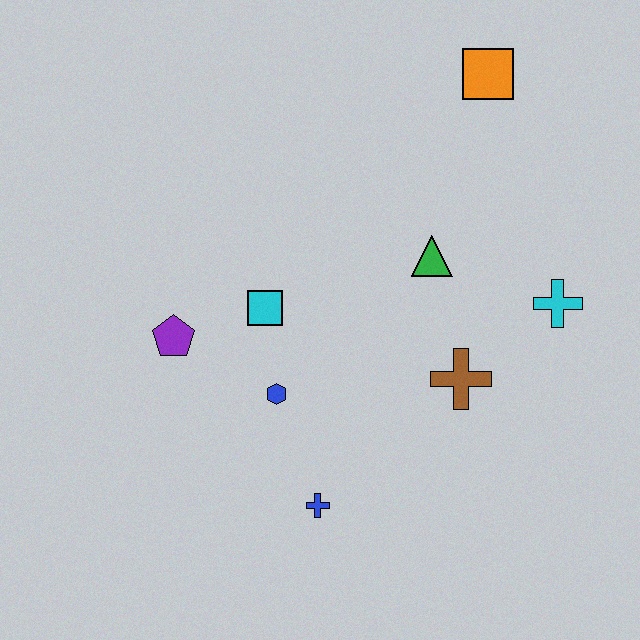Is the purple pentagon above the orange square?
No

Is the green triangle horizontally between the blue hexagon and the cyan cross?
Yes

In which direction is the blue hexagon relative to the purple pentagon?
The blue hexagon is to the right of the purple pentagon.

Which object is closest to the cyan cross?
The brown cross is closest to the cyan cross.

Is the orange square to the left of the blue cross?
No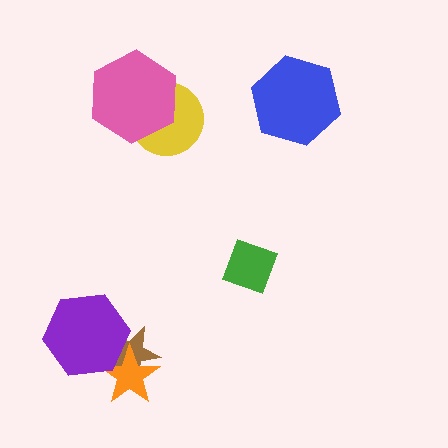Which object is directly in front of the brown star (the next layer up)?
The orange star is directly in front of the brown star.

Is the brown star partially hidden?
Yes, it is partially covered by another shape.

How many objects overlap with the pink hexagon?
1 object overlaps with the pink hexagon.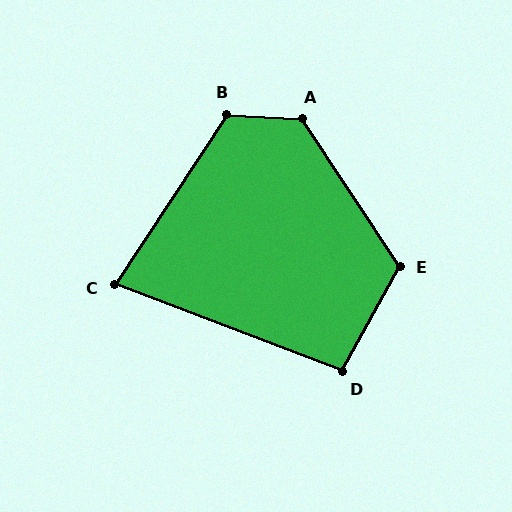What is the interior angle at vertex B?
Approximately 120 degrees (obtuse).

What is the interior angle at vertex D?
Approximately 98 degrees (obtuse).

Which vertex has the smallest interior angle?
C, at approximately 77 degrees.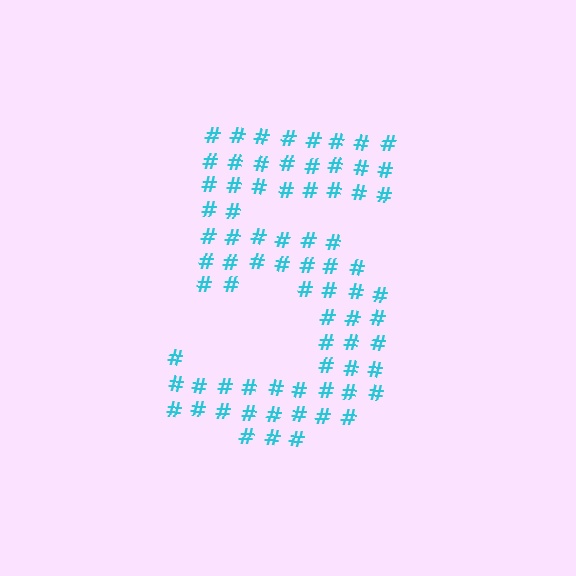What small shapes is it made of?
It is made of small hash symbols.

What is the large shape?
The large shape is the digit 5.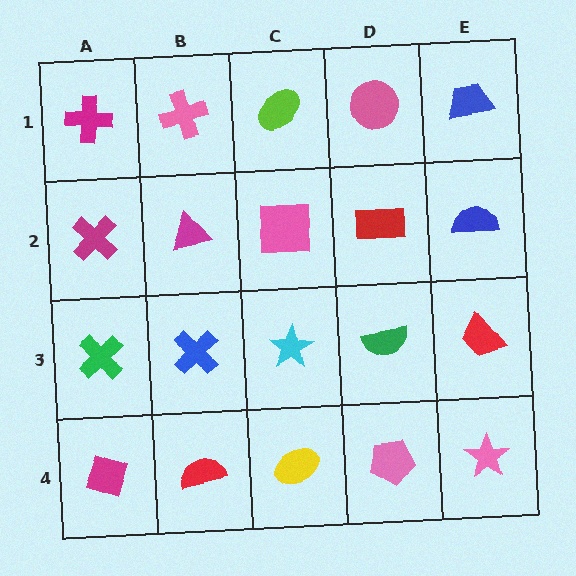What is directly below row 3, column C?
A yellow ellipse.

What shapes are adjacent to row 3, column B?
A magenta triangle (row 2, column B), a red semicircle (row 4, column B), a green cross (row 3, column A), a cyan star (row 3, column C).